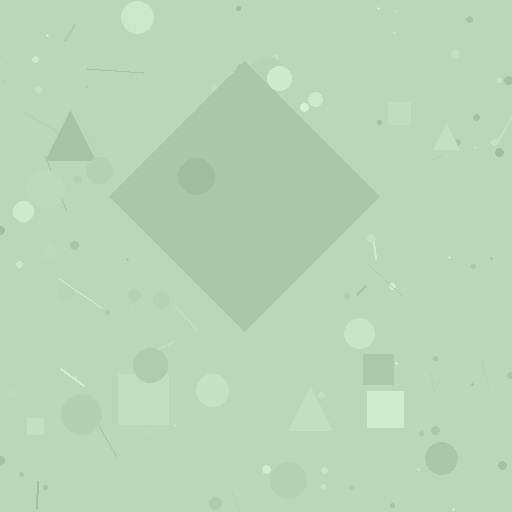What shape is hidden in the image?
A diamond is hidden in the image.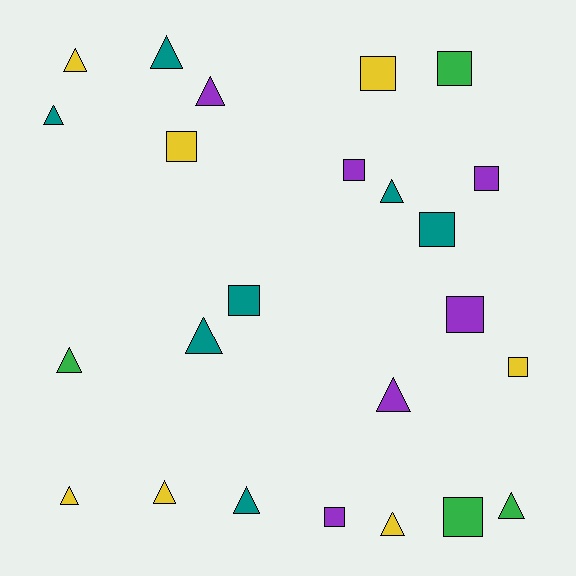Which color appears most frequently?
Teal, with 7 objects.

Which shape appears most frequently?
Triangle, with 13 objects.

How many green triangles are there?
There are 2 green triangles.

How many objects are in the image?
There are 24 objects.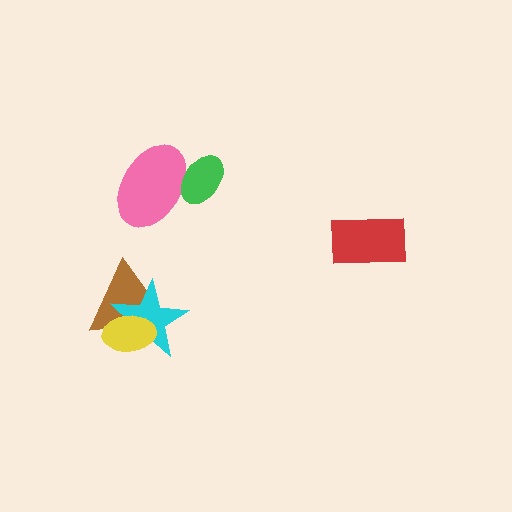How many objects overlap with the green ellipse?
1 object overlaps with the green ellipse.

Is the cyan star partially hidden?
Yes, it is partially covered by another shape.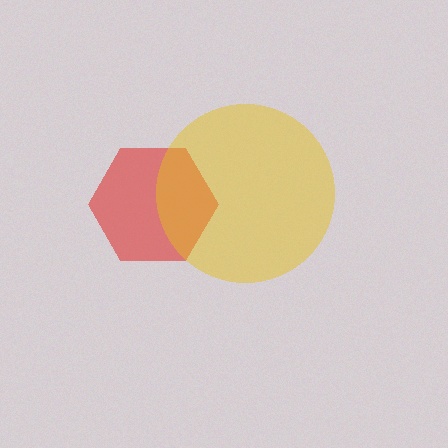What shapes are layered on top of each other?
The layered shapes are: a red hexagon, a yellow circle.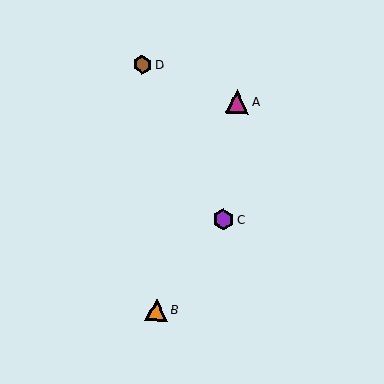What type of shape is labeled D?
Shape D is a brown hexagon.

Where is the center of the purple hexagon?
The center of the purple hexagon is at (223, 220).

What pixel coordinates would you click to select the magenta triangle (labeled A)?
Click at (237, 101) to select the magenta triangle A.